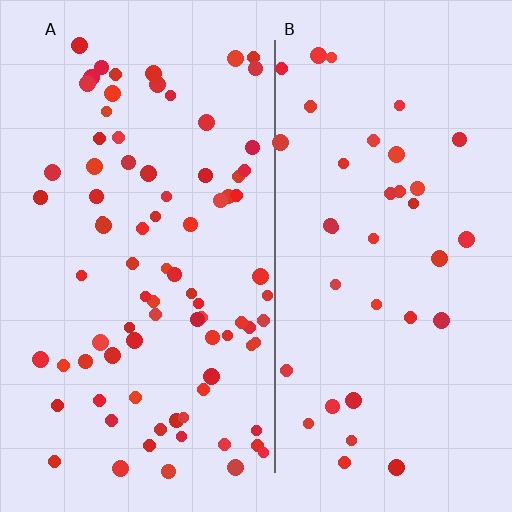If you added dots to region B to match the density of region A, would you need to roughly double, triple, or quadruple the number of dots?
Approximately double.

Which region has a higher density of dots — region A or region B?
A (the left).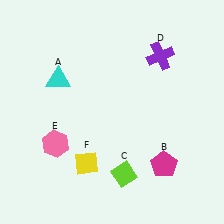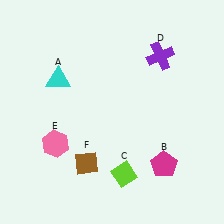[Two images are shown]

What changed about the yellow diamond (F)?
In Image 1, F is yellow. In Image 2, it changed to brown.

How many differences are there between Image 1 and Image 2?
There is 1 difference between the two images.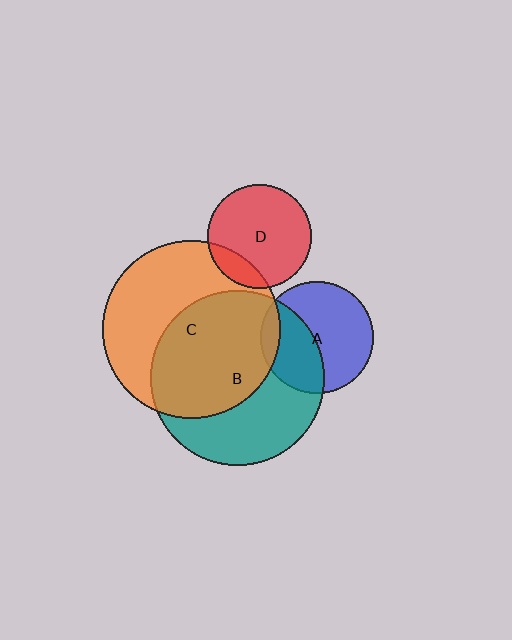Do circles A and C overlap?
Yes.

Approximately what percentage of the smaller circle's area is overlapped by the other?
Approximately 10%.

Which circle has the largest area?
Circle C (orange).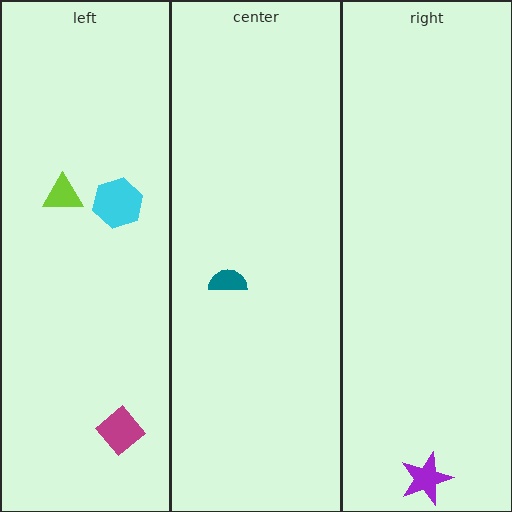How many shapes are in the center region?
1.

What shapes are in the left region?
The magenta diamond, the lime triangle, the cyan hexagon.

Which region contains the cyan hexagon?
The left region.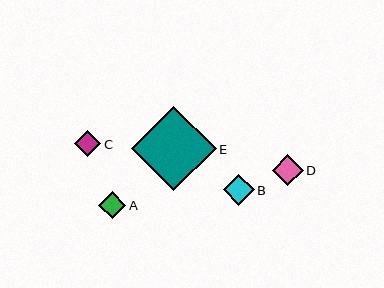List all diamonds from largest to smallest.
From largest to smallest: E, D, B, A, C.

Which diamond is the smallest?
Diamond C is the smallest with a size of approximately 26 pixels.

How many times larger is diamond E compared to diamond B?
Diamond E is approximately 2.8 times the size of diamond B.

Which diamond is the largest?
Diamond E is the largest with a size of approximately 84 pixels.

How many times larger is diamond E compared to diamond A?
Diamond E is approximately 3.1 times the size of diamond A.